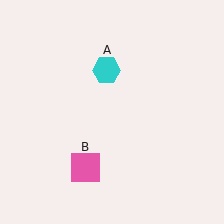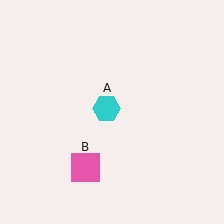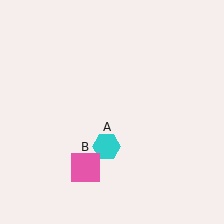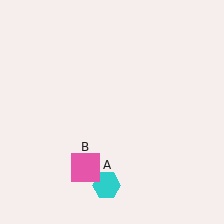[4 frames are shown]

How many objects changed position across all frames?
1 object changed position: cyan hexagon (object A).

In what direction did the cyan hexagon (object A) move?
The cyan hexagon (object A) moved down.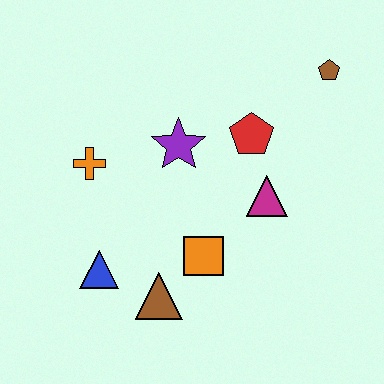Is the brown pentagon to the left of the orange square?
No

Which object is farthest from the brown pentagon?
The blue triangle is farthest from the brown pentagon.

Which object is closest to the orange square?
The brown triangle is closest to the orange square.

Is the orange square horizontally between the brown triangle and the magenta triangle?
Yes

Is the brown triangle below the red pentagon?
Yes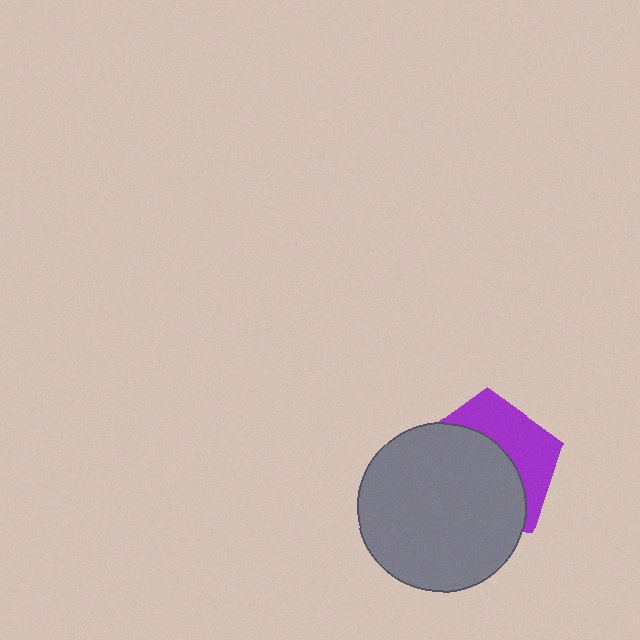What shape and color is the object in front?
The object in front is a gray circle.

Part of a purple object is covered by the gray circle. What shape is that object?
It is a pentagon.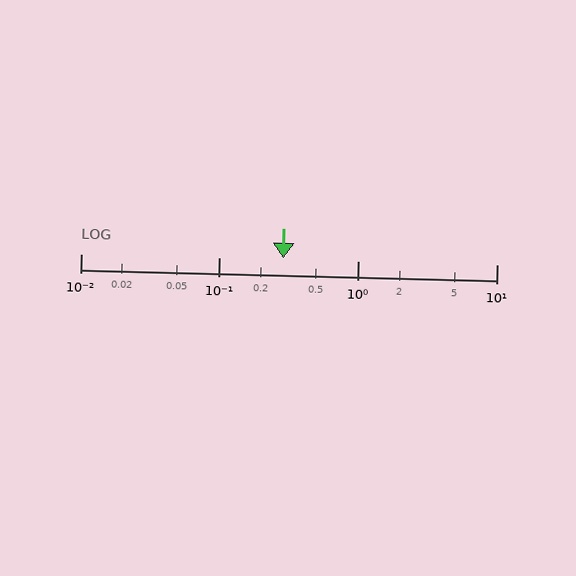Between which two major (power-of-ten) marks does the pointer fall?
The pointer is between 0.1 and 1.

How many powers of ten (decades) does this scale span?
The scale spans 3 decades, from 0.01 to 10.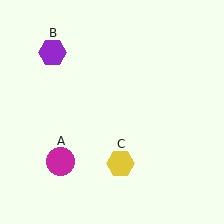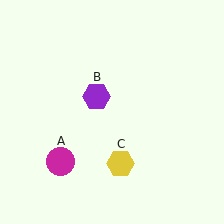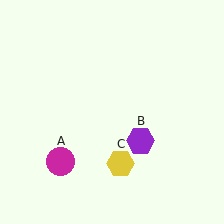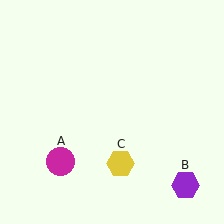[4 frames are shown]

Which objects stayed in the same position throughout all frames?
Magenta circle (object A) and yellow hexagon (object C) remained stationary.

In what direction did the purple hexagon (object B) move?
The purple hexagon (object B) moved down and to the right.